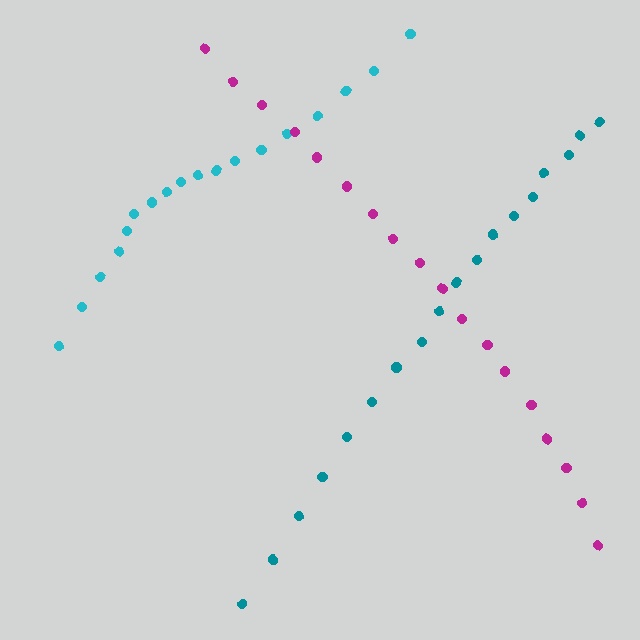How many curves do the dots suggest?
There are 3 distinct paths.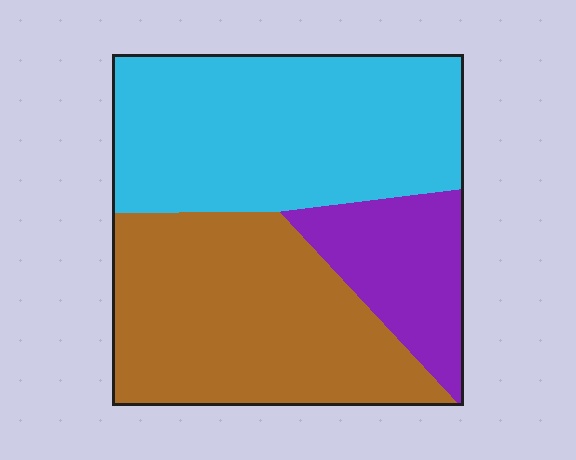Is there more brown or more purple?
Brown.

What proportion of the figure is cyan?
Cyan takes up about two fifths (2/5) of the figure.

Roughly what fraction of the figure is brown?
Brown takes up between a third and a half of the figure.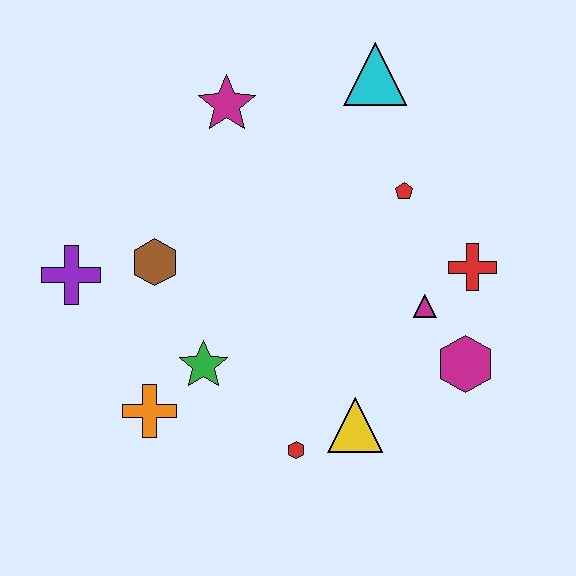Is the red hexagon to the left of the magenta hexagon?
Yes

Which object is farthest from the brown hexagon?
The magenta hexagon is farthest from the brown hexagon.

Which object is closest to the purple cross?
The brown hexagon is closest to the purple cross.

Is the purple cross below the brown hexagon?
Yes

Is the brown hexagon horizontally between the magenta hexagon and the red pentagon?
No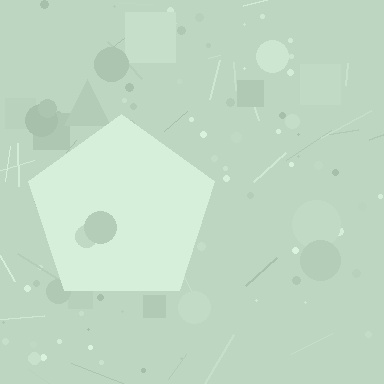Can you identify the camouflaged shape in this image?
The camouflaged shape is a pentagon.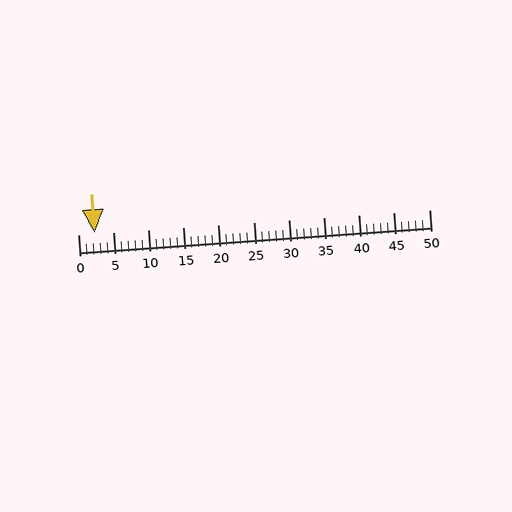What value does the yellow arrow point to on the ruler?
The yellow arrow points to approximately 2.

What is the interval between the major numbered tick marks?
The major tick marks are spaced 5 units apart.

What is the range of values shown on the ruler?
The ruler shows values from 0 to 50.